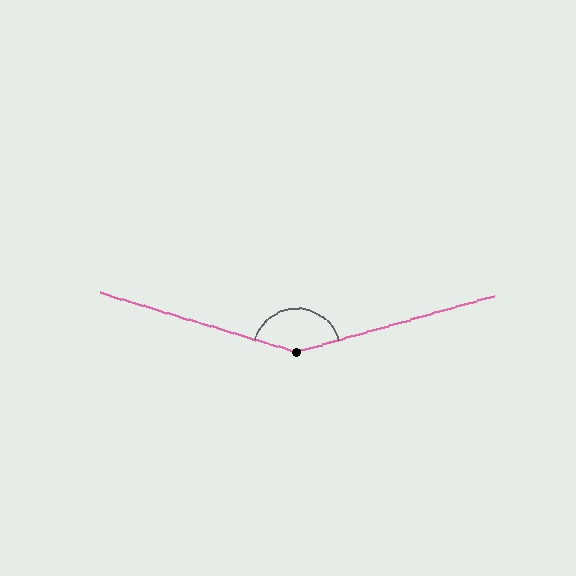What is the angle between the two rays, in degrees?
Approximately 147 degrees.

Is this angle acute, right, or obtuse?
It is obtuse.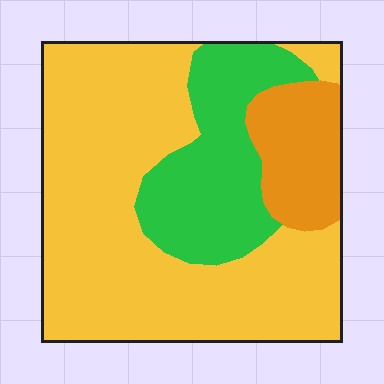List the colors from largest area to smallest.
From largest to smallest: yellow, green, orange.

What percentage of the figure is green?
Green covers roughly 25% of the figure.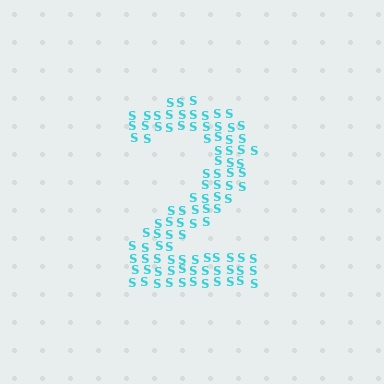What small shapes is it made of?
It is made of small letter S's.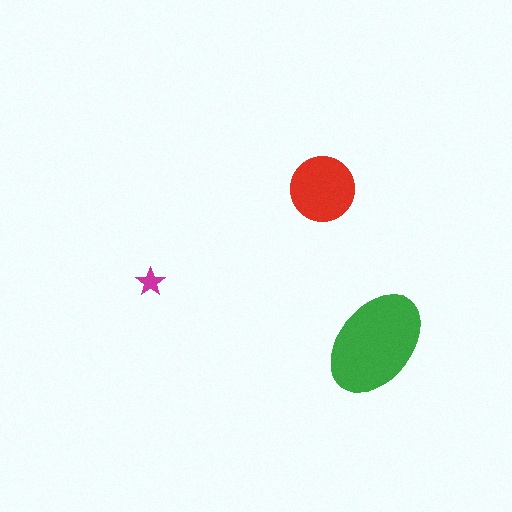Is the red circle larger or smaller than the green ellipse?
Smaller.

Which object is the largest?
The green ellipse.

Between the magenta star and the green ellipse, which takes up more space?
The green ellipse.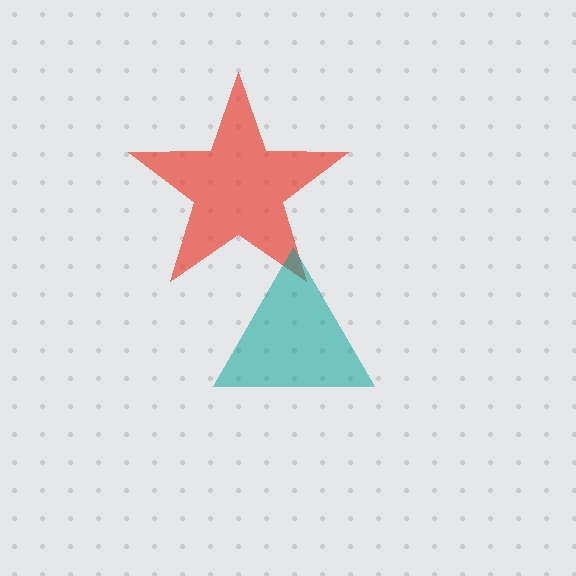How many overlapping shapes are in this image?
There are 2 overlapping shapes in the image.